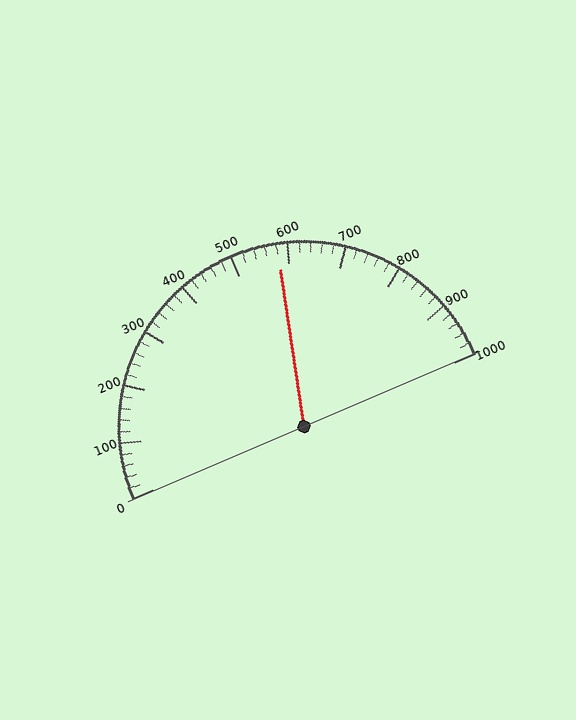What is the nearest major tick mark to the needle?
The nearest major tick mark is 600.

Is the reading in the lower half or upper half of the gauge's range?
The reading is in the upper half of the range (0 to 1000).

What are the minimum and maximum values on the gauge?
The gauge ranges from 0 to 1000.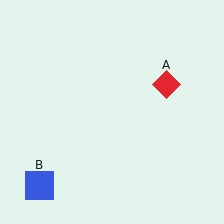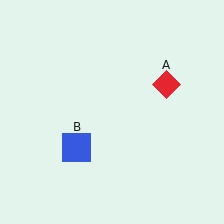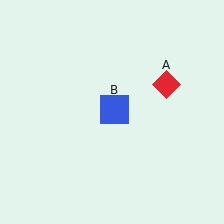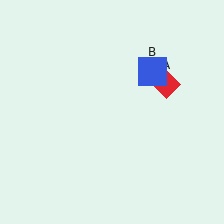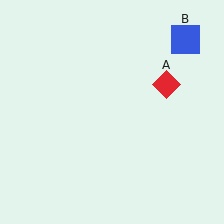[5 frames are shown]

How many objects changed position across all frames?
1 object changed position: blue square (object B).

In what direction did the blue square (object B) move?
The blue square (object B) moved up and to the right.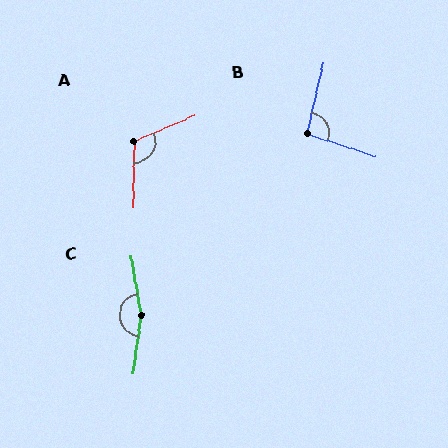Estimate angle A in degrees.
Approximately 114 degrees.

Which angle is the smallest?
B, at approximately 96 degrees.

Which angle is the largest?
C, at approximately 162 degrees.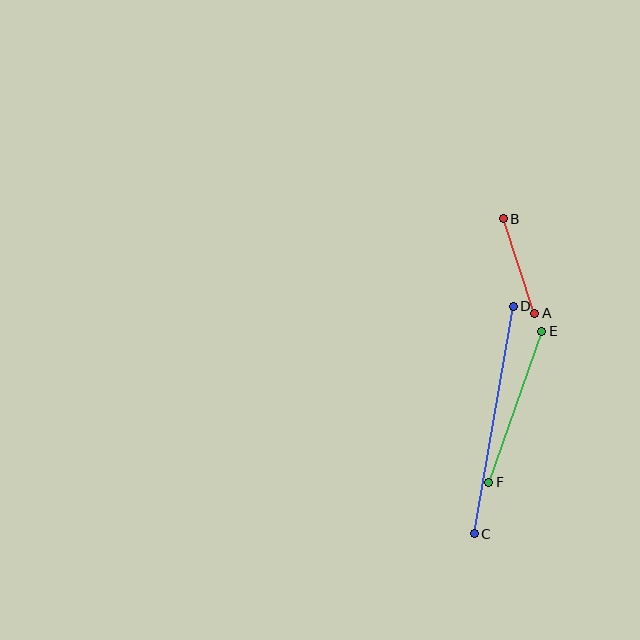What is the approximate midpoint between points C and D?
The midpoint is at approximately (494, 420) pixels.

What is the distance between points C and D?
The distance is approximately 231 pixels.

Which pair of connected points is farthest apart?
Points C and D are farthest apart.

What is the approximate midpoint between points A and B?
The midpoint is at approximately (519, 266) pixels.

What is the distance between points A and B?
The distance is approximately 99 pixels.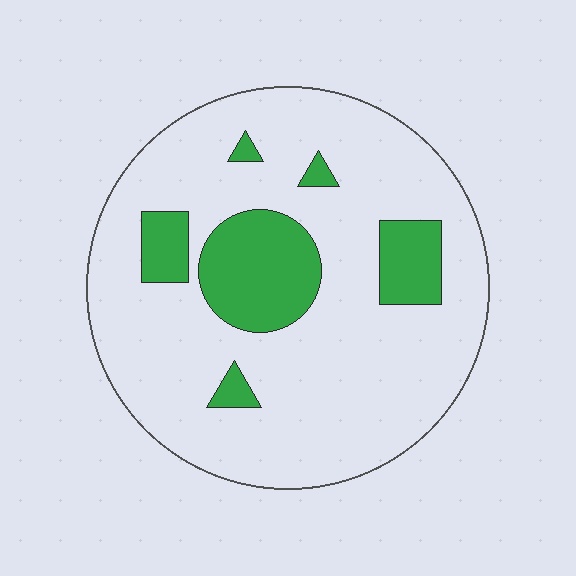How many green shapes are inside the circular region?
6.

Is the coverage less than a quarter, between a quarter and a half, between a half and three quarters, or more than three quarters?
Less than a quarter.